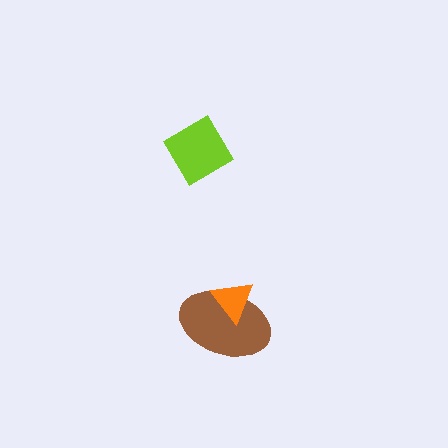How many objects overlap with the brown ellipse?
1 object overlaps with the brown ellipse.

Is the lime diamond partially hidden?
No, no other shape covers it.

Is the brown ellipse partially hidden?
Yes, it is partially covered by another shape.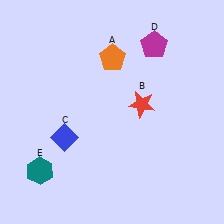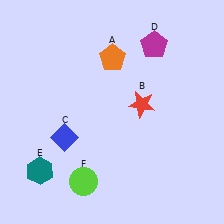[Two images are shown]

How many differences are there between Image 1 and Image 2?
There is 1 difference between the two images.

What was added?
A lime circle (F) was added in Image 2.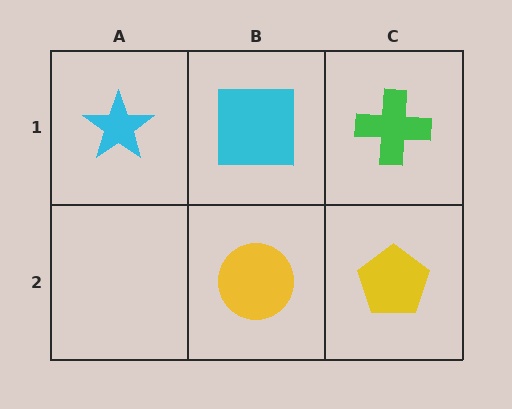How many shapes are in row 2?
2 shapes.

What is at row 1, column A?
A cyan star.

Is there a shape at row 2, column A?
No, that cell is empty.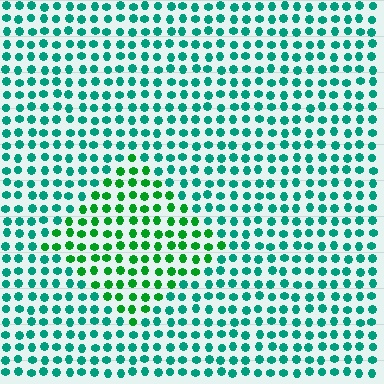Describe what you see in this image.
The image is filled with small teal elements in a uniform arrangement. A diamond-shaped region is visible where the elements are tinted to a slightly different hue, forming a subtle color boundary.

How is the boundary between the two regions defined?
The boundary is defined purely by a slight shift in hue (about 37 degrees). Spacing, size, and orientation are identical on both sides.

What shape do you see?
I see a diamond.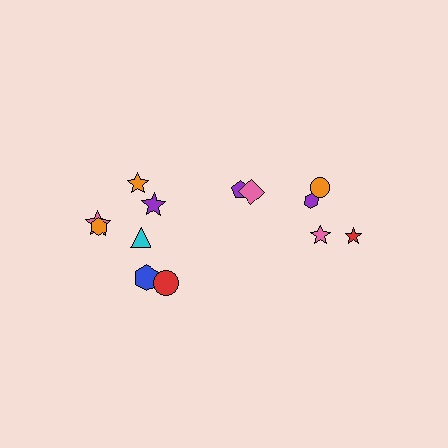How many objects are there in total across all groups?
There are 13 objects.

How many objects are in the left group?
There are 8 objects.